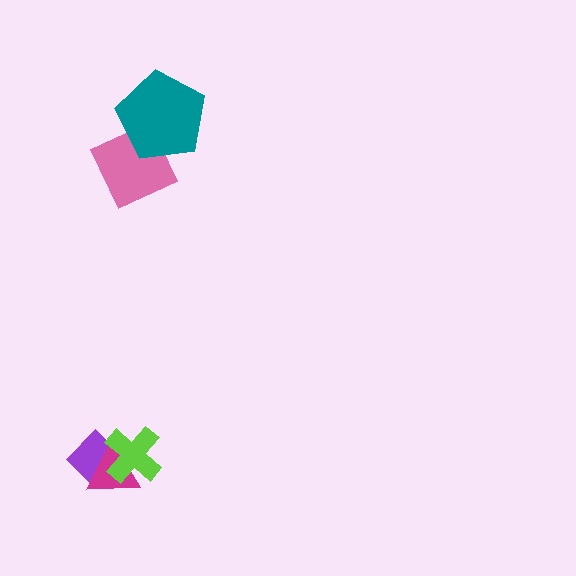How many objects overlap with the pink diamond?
1 object overlaps with the pink diamond.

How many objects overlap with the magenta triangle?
2 objects overlap with the magenta triangle.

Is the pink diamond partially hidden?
Yes, it is partially covered by another shape.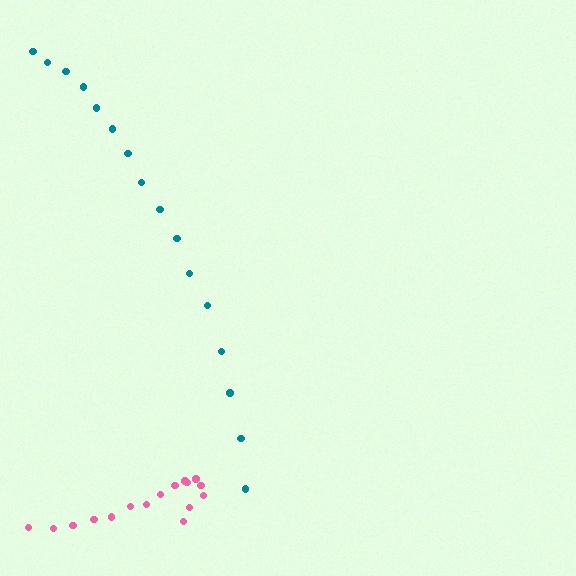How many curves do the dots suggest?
There are 2 distinct paths.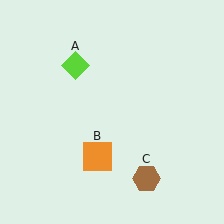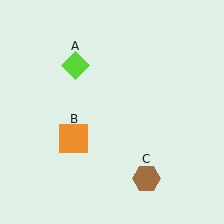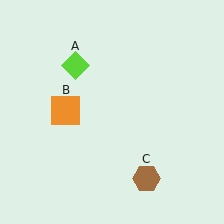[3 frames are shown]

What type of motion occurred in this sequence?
The orange square (object B) rotated clockwise around the center of the scene.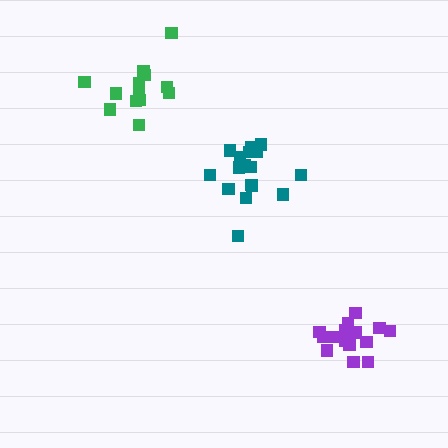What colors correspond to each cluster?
The clusters are colored: teal, green, purple.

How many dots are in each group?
Group 1: 17 dots, Group 2: 13 dots, Group 3: 17 dots (47 total).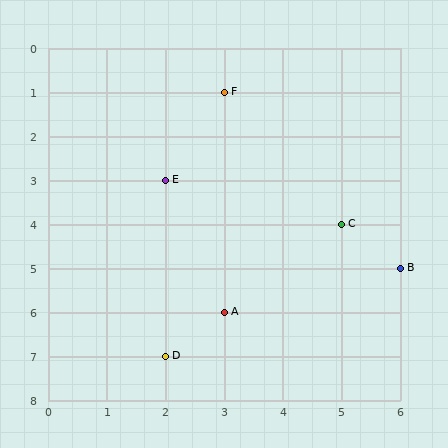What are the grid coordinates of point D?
Point D is at grid coordinates (2, 7).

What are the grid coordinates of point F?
Point F is at grid coordinates (3, 1).